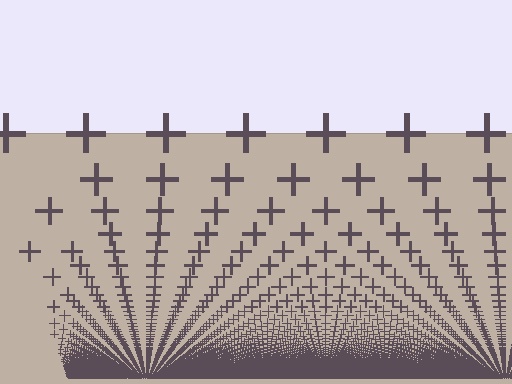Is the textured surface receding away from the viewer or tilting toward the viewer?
The surface appears to tilt toward the viewer. Texture elements get larger and sparser toward the top.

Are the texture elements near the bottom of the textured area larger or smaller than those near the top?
Smaller. The gradient is inverted — elements near the bottom are smaller and denser.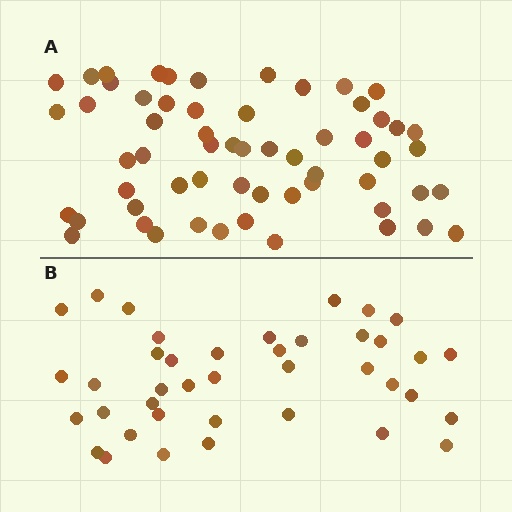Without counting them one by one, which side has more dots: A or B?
Region A (the top region) has more dots.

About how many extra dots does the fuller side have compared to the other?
Region A has approximately 20 more dots than region B.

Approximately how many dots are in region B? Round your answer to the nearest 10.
About 40 dots.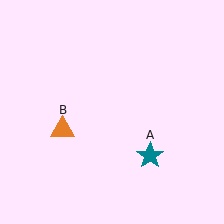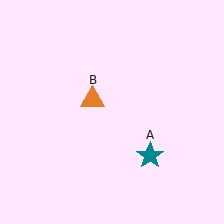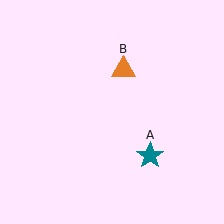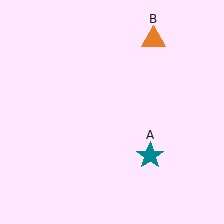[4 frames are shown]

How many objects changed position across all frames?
1 object changed position: orange triangle (object B).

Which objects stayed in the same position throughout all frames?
Teal star (object A) remained stationary.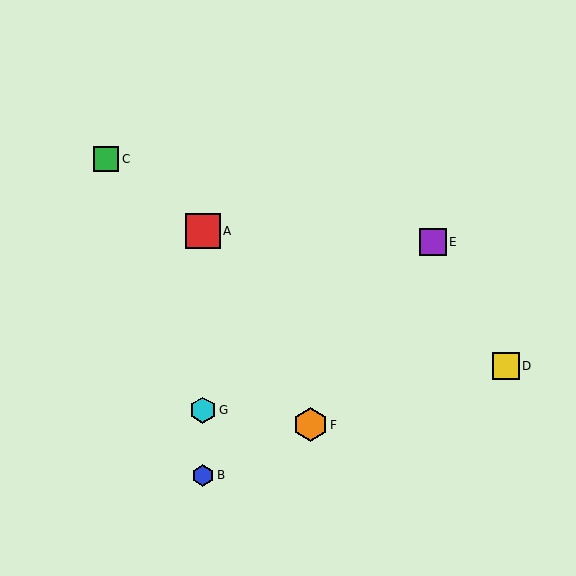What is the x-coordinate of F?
Object F is at x≈311.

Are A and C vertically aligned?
No, A is at x≈203 and C is at x≈106.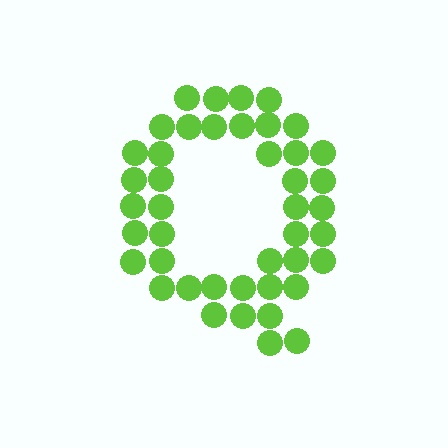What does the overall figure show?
The overall figure shows the letter Q.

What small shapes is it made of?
It is made of small circles.